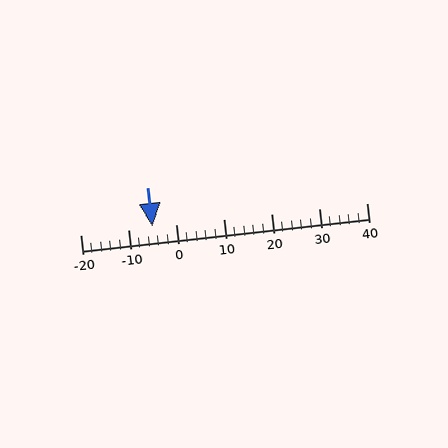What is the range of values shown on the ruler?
The ruler shows values from -20 to 40.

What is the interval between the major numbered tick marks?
The major tick marks are spaced 10 units apart.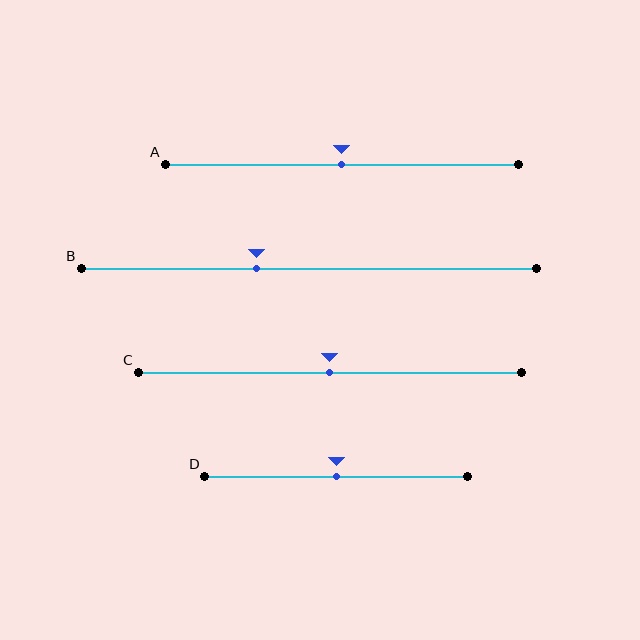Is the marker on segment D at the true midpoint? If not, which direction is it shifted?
Yes, the marker on segment D is at the true midpoint.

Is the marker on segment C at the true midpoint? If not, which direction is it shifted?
Yes, the marker on segment C is at the true midpoint.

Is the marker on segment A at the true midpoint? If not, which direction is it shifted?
Yes, the marker on segment A is at the true midpoint.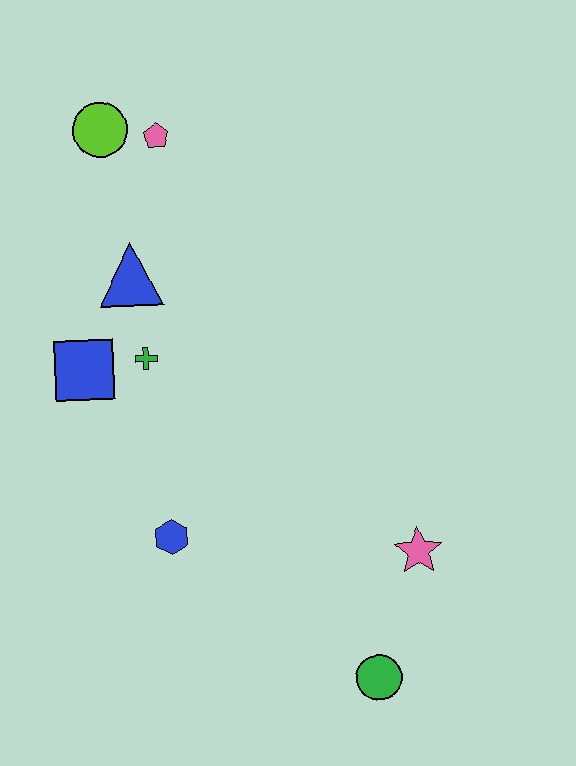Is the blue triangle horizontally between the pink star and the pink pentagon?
No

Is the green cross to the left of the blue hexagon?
Yes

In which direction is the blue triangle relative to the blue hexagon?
The blue triangle is above the blue hexagon.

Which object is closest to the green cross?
The blue square is closest to the green cross.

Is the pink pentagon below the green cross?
No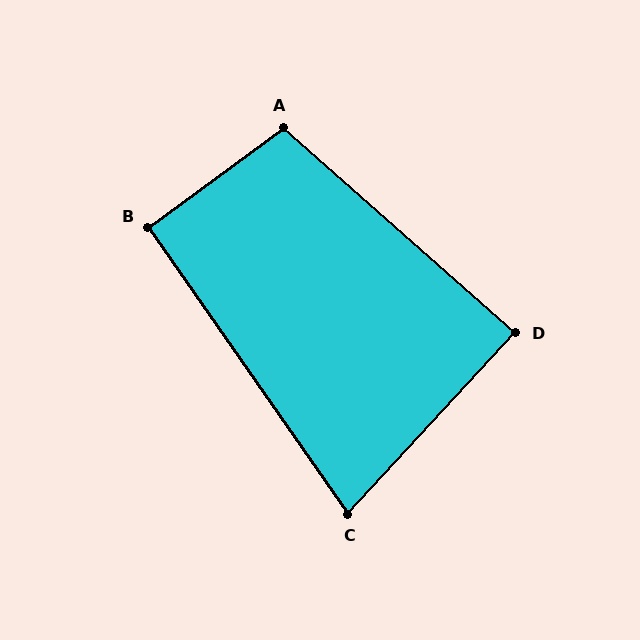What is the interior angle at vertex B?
Approximately 91 degrees (approximately right).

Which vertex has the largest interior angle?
A, at approximately 102 degrees.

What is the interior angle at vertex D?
Approximately 89 degrees (approximately right).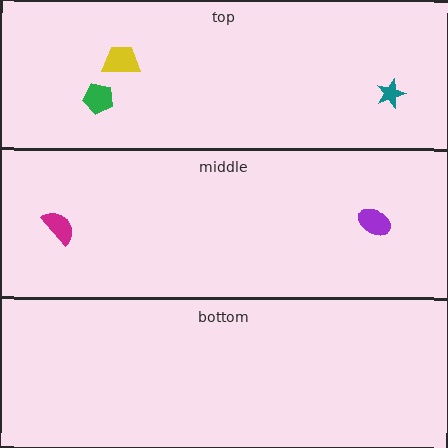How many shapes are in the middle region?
2.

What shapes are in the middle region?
The magenta semicircle, the purple ellipse.